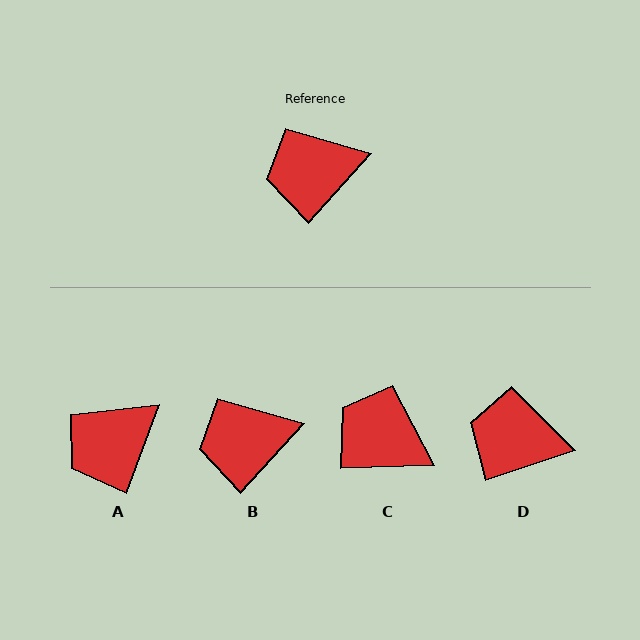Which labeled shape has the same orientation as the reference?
B.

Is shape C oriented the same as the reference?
No, it is off by about 46 degrees.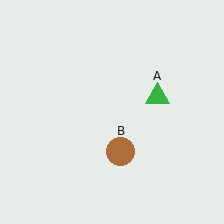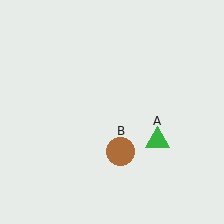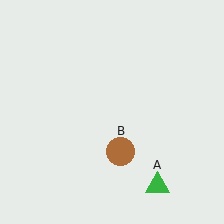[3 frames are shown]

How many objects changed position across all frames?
1 object changed position: green triangle (object A).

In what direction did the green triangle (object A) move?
The green triangle (object A) moved down.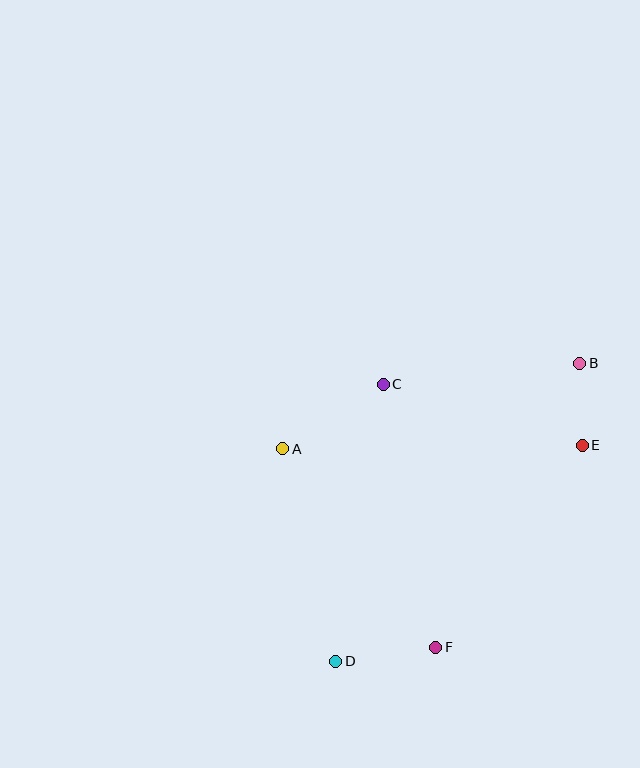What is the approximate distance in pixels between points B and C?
The distance between B and C is approximately 198 pixels.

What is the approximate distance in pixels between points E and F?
The distance between E and F is approximately 250 pixels.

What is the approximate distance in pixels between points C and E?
The distance between C and E is approximately 208 pixels.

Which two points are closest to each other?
Points B and E are closest to each other.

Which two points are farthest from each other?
Points B and D are farthest from each other.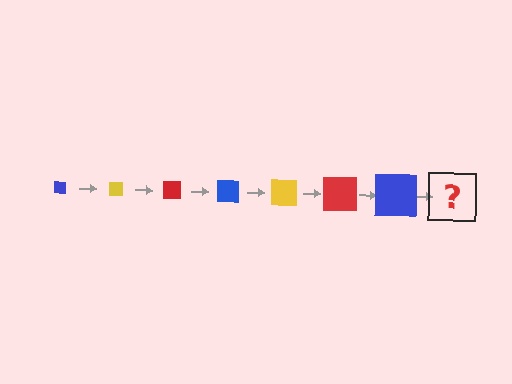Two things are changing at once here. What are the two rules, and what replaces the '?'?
The two rules are that the square grows larger each step and the color cycles through blue, yellow, and red. The '?' should be a yellow square, larger than the previous one.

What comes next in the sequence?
The next element should be a yellow square, larger than the previous one.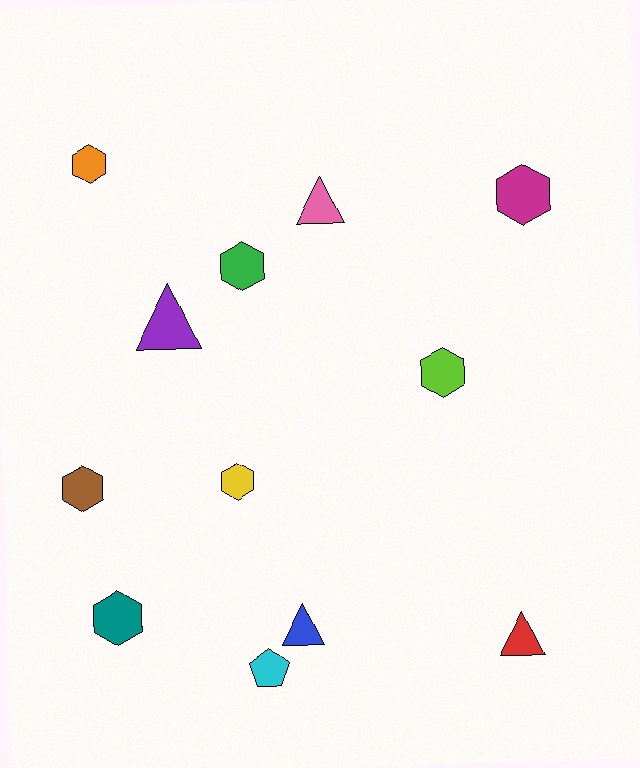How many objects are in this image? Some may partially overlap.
There are 12 objects.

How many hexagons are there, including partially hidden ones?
There are 7 hexagons.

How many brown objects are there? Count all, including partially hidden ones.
There is 1 brown object.